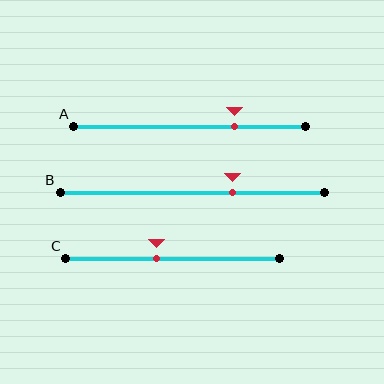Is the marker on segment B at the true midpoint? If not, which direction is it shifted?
No, the marker on segment B is shifted to the right by about 15% of the segment length.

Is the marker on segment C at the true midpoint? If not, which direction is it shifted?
No, the marker on segment C is shifted to the left by about 7% of the segment length.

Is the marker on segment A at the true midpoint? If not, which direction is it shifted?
No, the marker on segment A is shifted to the right by about 19% of the segment length.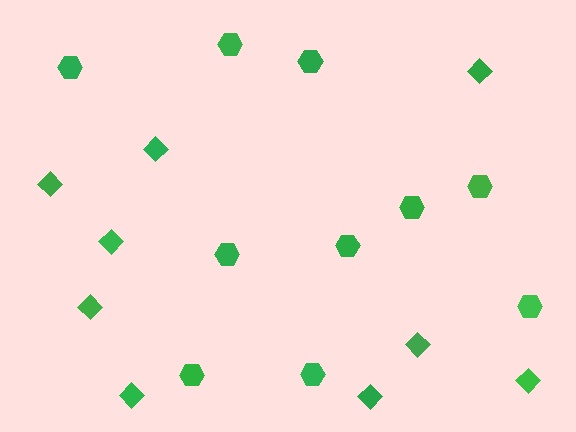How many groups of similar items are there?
There are 2 groups: one group of diamonds (9) and one group of hexagons (10).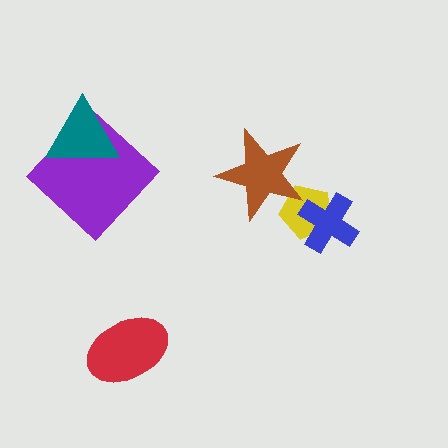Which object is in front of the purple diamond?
The teal triangle is in front of the purple diamond.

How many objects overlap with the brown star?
1 object overlaps with the brown star.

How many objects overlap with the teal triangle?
1 object overlaps with the teal triangle.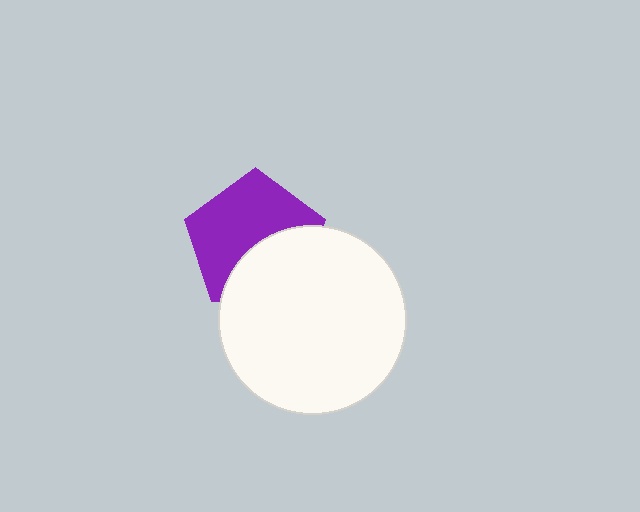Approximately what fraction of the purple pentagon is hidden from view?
Roughly 40% of the purple pentagon is hidden behind the white circle.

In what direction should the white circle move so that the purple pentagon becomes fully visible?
The white circle should move down. That is the shortest direction to clear the overlap and leave the purple pentagon fully visible.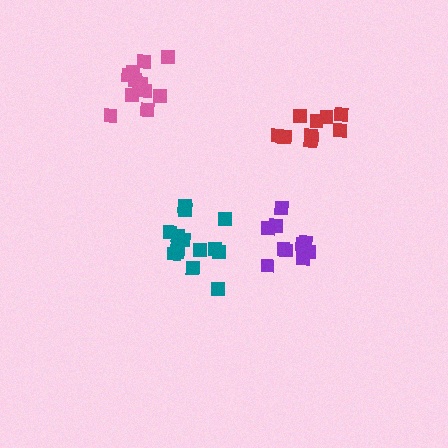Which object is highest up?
The pink cluster is topmost.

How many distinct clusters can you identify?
There are 4 distinct clusters.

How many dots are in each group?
Group 1: 11 dots, Group 2: 14 dots, Group 3: 10 dots, Group 4: 15 dots (50 total).